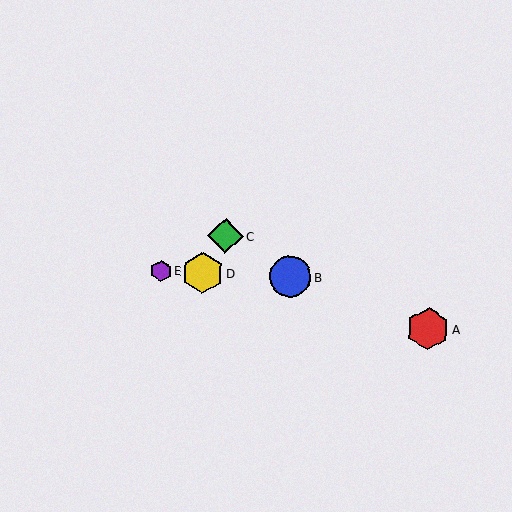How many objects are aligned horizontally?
3 objects (B, D, E) are aligned horizontally.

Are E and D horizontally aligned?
Yes, both are at y≈271.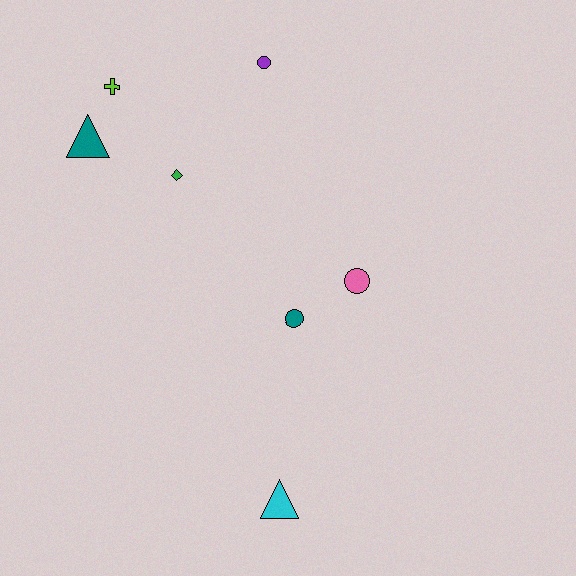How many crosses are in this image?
There is 1 cross.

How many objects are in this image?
There are 7 objects.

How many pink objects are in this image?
There is 1 pink object.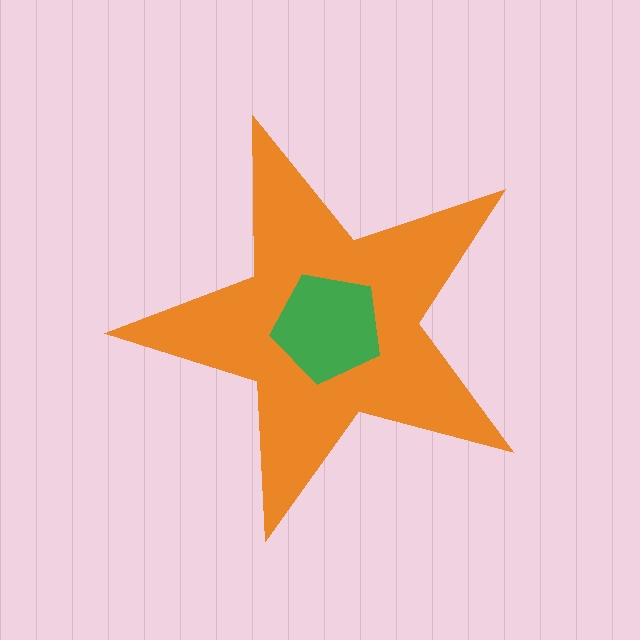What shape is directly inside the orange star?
The green pentagon.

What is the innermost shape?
The green pentagon.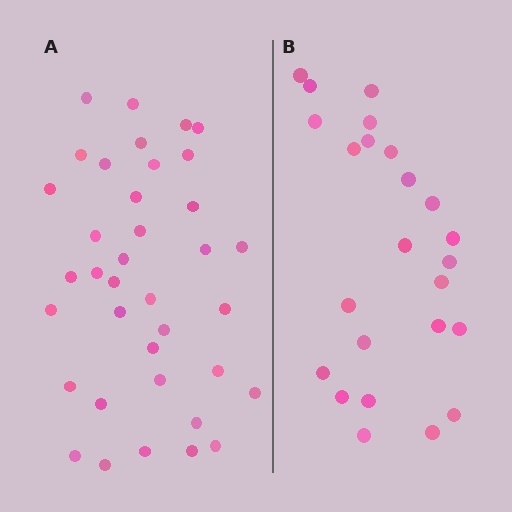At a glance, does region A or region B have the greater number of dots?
Region A (the left region) has more dots.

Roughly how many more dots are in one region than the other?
Region A has approximately 15 more dots than region B.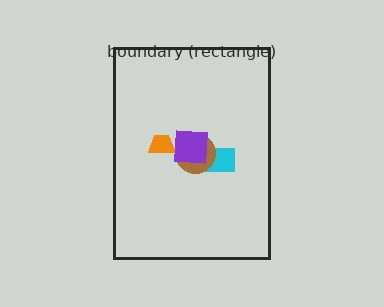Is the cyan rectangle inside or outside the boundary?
Inside.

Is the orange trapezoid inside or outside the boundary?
Inside.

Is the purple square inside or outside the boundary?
Inside.